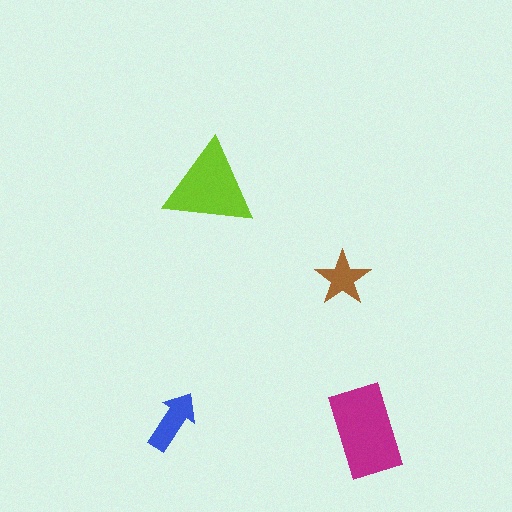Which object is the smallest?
The brown star.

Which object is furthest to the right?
The magenta rectangle is rightmost.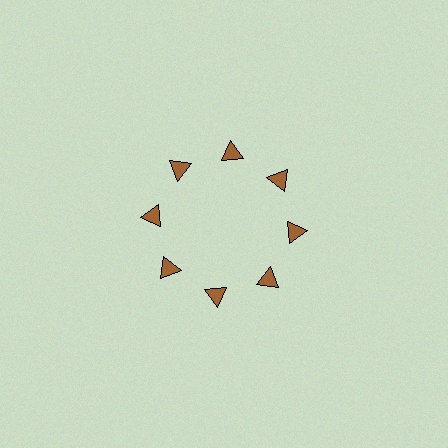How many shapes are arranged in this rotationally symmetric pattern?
There are 8 shapes, arranged in 8 groups of 1.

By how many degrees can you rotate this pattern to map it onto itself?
The pattern maps onto itself every 45 degrees of rotation.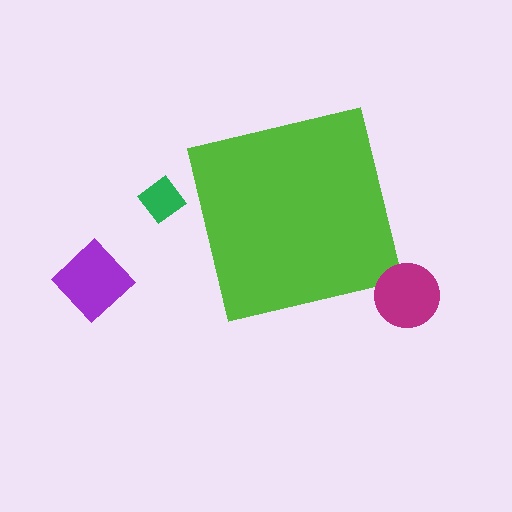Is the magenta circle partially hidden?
No, the magenta circle is fully visible.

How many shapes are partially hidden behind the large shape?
0 shapes are partially hidden.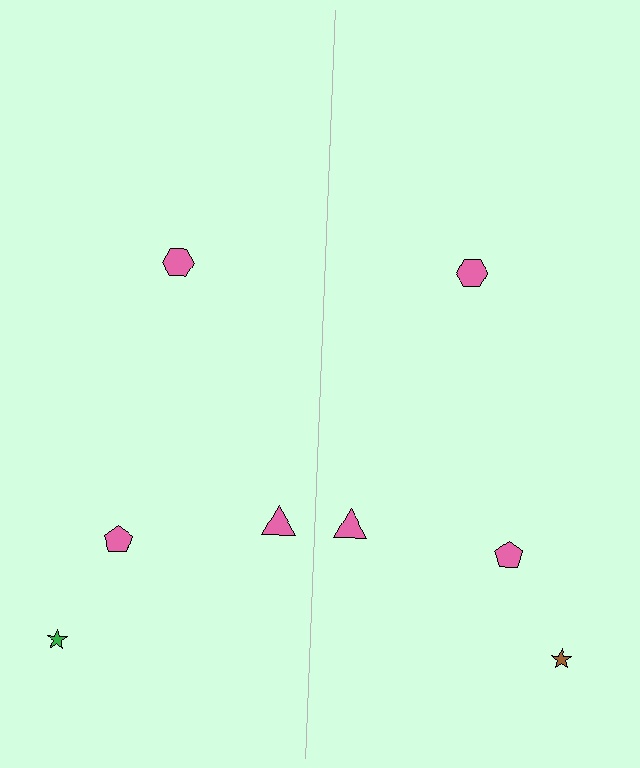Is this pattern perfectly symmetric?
No, the pattern is not perfectly symmetric. The brown star on the right side breaks the symmetry — its mirror counterpart is green.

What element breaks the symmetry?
The brown star on the right side breaks the symmetry — its mirror counterpart is green.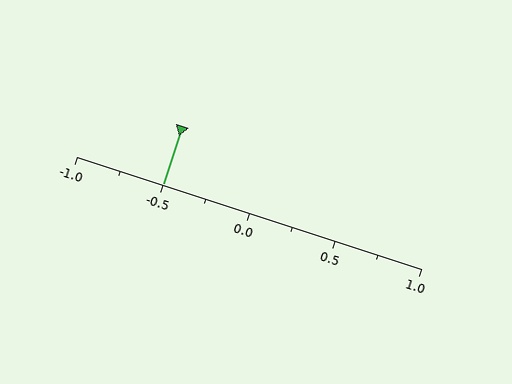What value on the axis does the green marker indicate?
The marker indicates approximately -0.5.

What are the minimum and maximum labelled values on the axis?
The axis runs from -1.0 to 1.0.